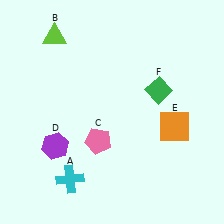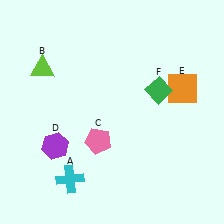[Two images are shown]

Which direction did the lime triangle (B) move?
The lime triangle (B) moved down.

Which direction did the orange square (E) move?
The orange square (E) moved up.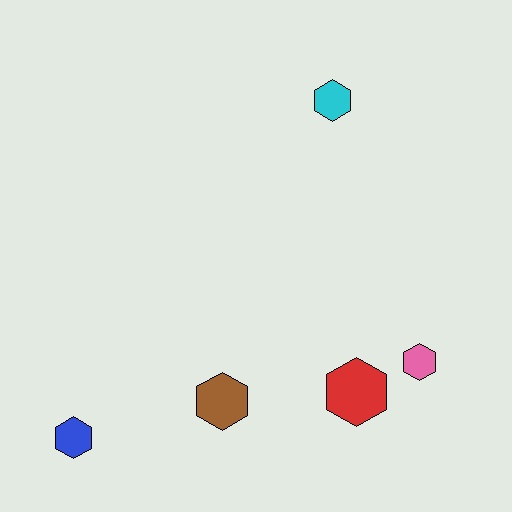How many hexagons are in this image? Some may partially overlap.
There are 5 hexagons.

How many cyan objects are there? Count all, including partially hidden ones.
There is 1 cyan object.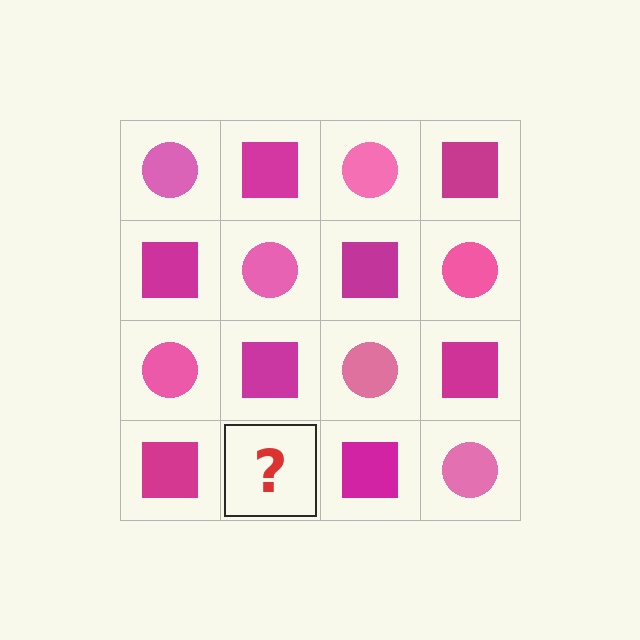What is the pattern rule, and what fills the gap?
The rule is that it alternates pink circle and magenta square in a checkerboard pattern. The gap should be filled with a pink circle.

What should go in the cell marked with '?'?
The missing cell should contain a pink circle.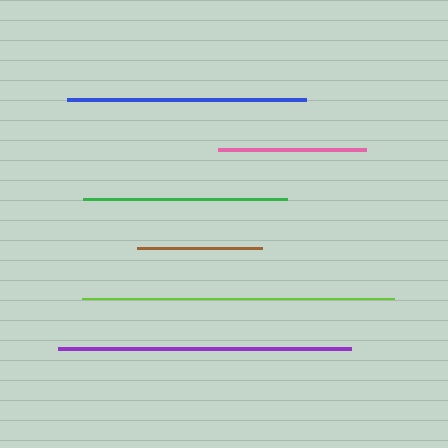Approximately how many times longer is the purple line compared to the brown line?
The purple line is approximately 2.4 times the length of the brown line.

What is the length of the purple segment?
The purple segment is approximately 292 pixels long.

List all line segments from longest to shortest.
From longest to shortest: lime, purple, blue, green, pink, brown.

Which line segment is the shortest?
The brown line is the shortest at approximately 124 pixels.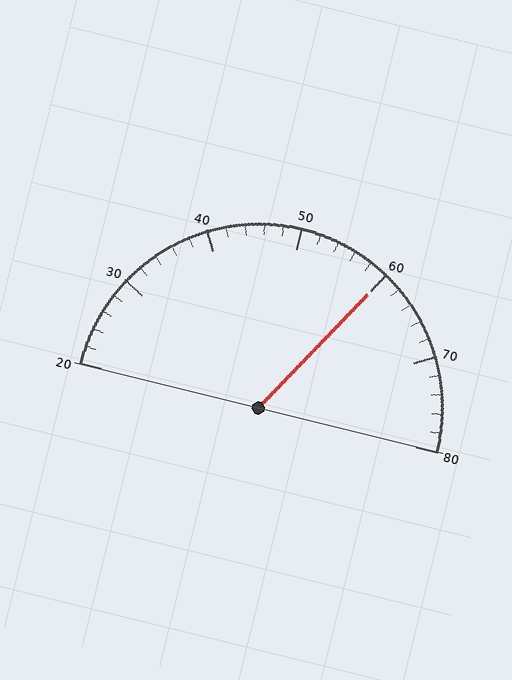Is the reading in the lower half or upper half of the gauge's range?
The reading is in the upper half of the range (20 to 80).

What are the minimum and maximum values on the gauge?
The gauge ranges from 20 to 80.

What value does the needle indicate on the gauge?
The needle indicates approximately 60.